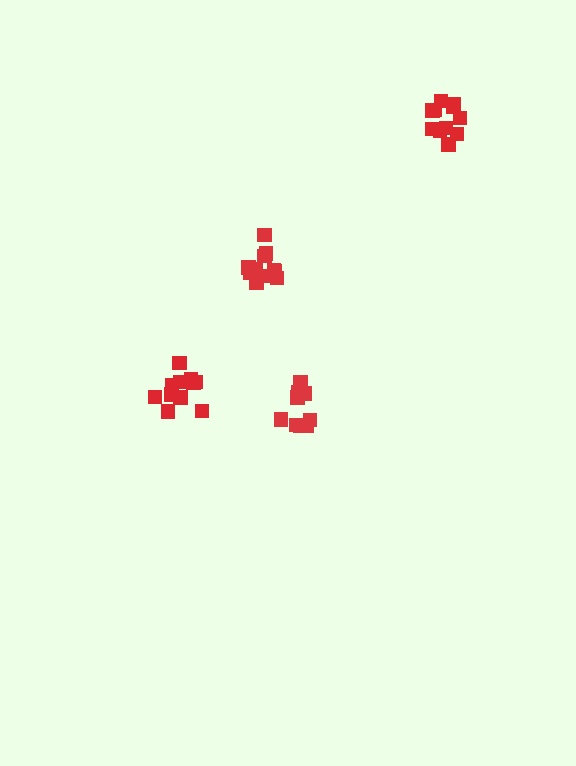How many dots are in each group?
Group 1: 9 dots, Group 2: 11 dots, Group 3: 11 dots, Group 4: 11 dots (42 total).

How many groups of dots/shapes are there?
There are 4 groups.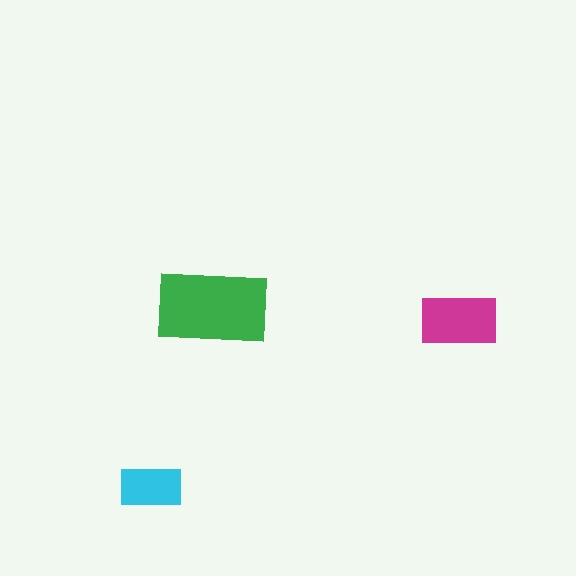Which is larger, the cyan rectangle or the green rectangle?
The green one.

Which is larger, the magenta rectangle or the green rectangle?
The green one.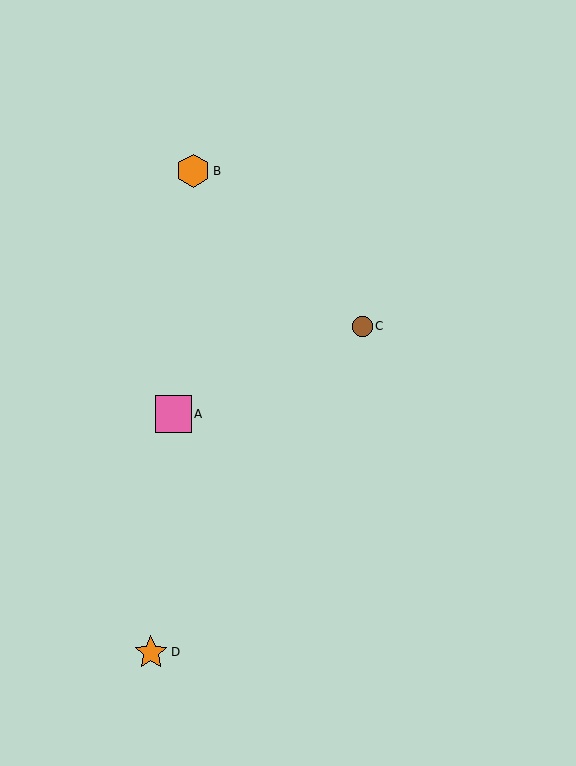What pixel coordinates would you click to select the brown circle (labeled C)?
Click at (362, 326) to select the brown circle C.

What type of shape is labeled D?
Shape D is an orange star.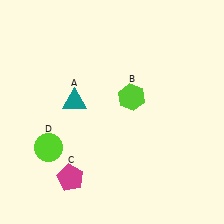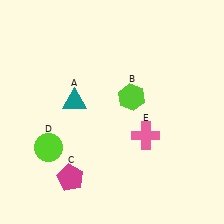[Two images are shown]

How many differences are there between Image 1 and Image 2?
There is 1 difference between the two images.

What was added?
A pink cross (E) was added in Image 2.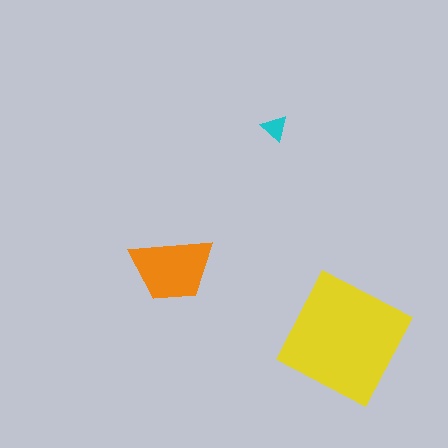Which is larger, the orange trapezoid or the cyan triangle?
The orange trapezoid.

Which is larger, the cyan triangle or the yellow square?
The yellow square.